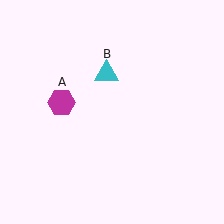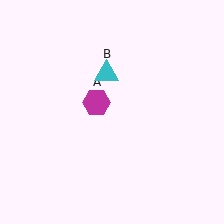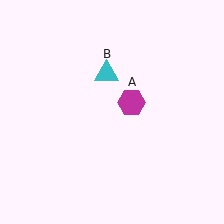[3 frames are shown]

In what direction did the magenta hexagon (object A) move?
The magenta hexagon (object A) moved right.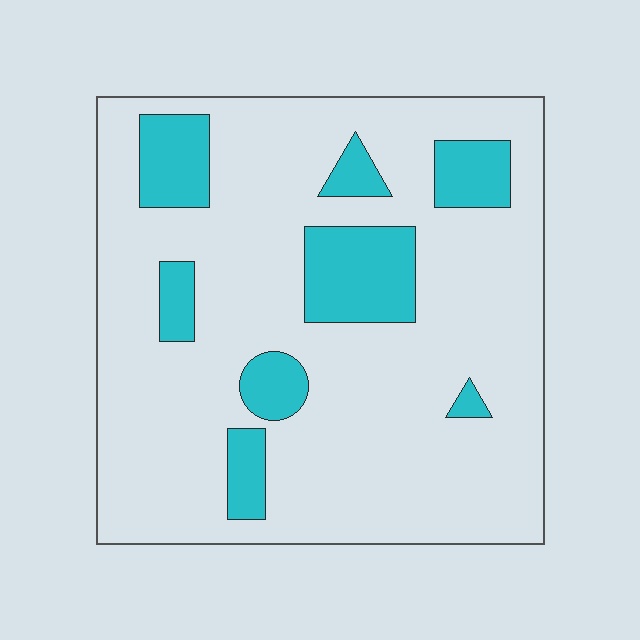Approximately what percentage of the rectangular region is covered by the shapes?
Approximately 20%.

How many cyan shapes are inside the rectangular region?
8.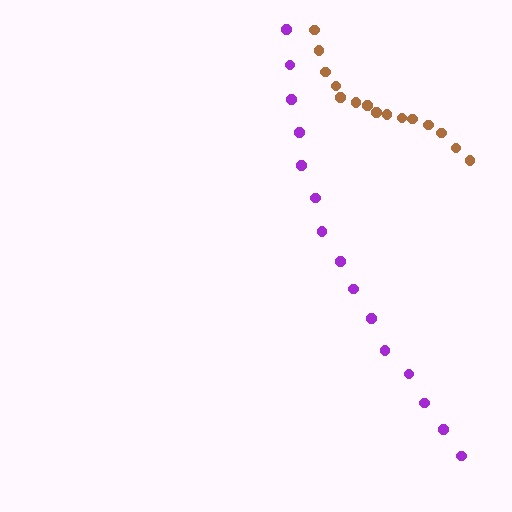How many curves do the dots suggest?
There are 2 distinct paths.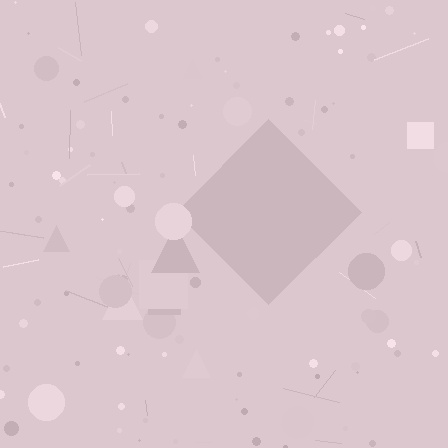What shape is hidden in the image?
A diamond is hidden in the image.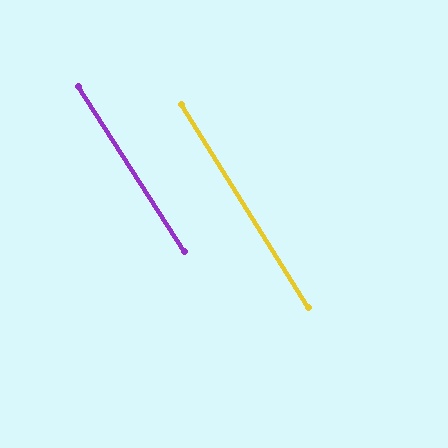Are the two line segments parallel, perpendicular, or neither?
Parallel — their directions differ by only 0.4°.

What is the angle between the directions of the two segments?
Approximately 0 degrees.